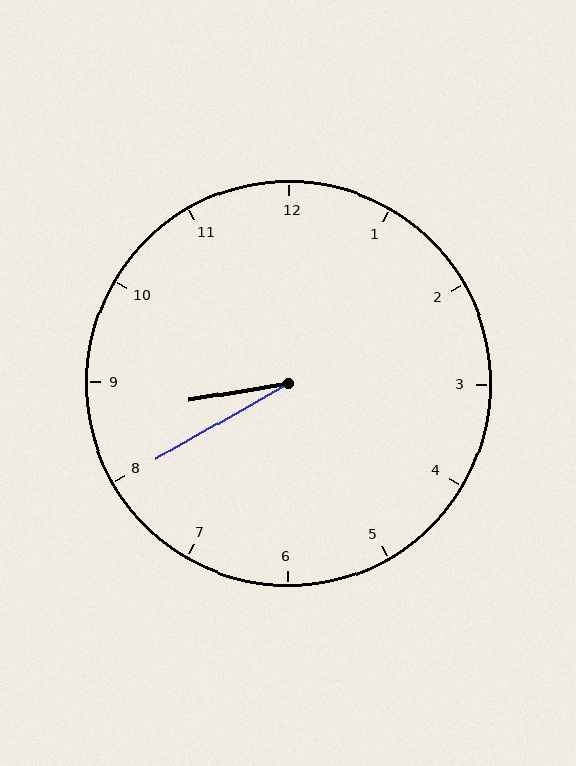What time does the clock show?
8:40.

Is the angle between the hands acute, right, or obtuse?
It is acute.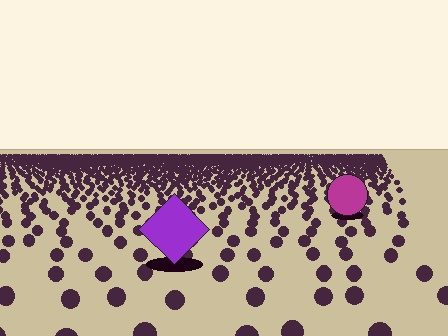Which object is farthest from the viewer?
The magenta circle is farthest from the viewer. It appears smaller and the ground texture around it is denser.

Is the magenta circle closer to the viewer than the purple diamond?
No. The purple diamond is closer — you can tell from the texture gradient: the ground texture is coarser near it.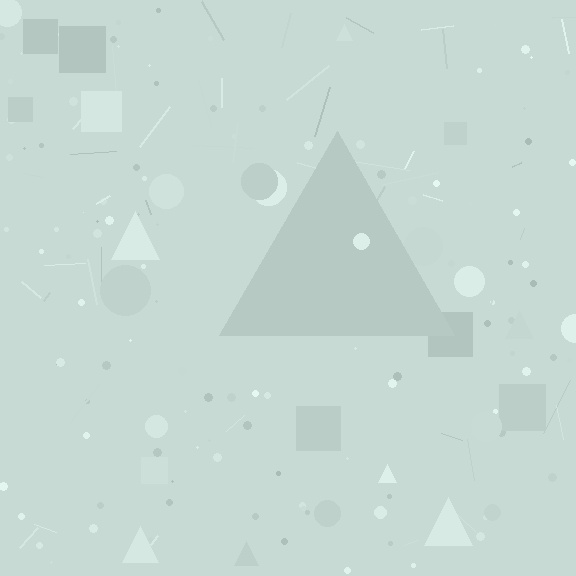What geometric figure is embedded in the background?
A triangle is embedded in the background.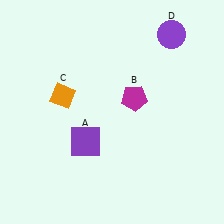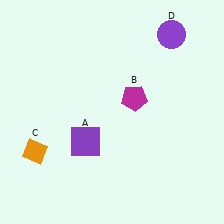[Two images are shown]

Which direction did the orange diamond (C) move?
The orange diamond (C) moved down.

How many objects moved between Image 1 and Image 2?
1 object moved between the two images.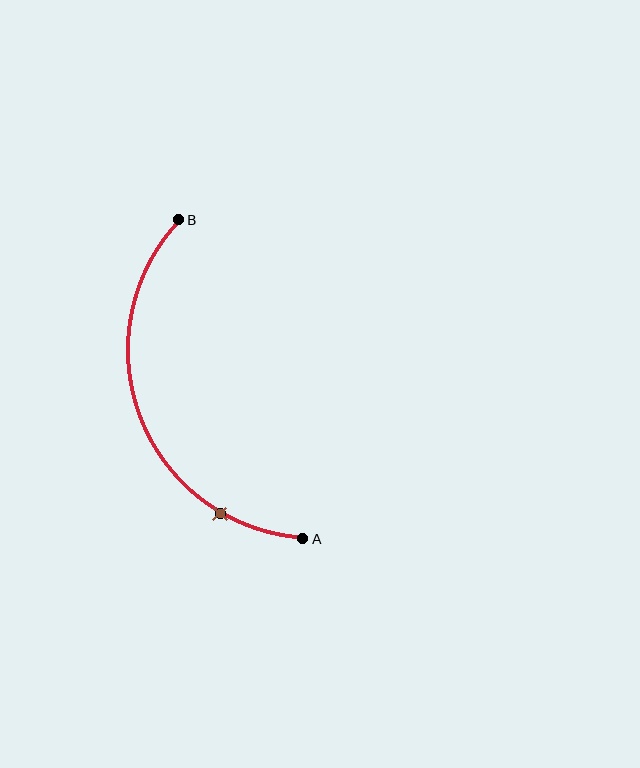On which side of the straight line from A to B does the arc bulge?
The arc bulges to the left of the straight line connecting A and B.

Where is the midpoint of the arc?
The arc midpoint is the point on the curve farthest from the straight line joining A and B. It sits to the left of that line.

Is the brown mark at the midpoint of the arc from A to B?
No. The brown mark lies on the arc but is closer to endpoint A. The arc midpoint would be at the point on the curve equidistant along the arc from both A and B.